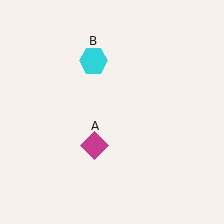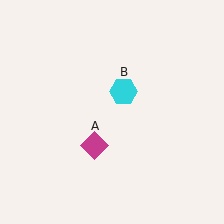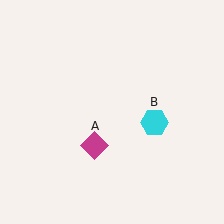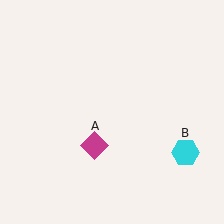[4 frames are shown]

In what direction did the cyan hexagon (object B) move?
The cyan hexagon (object B) moved down and to the right.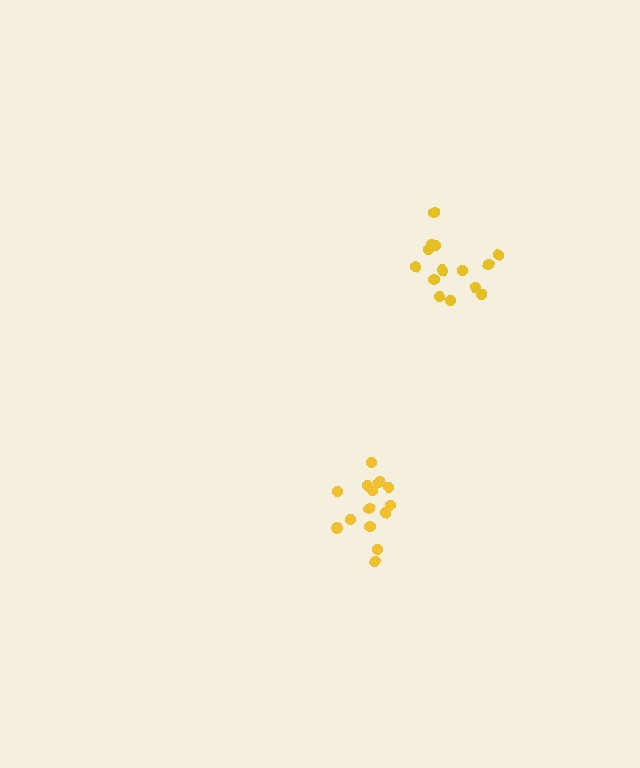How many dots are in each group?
Group 1: 14 dots, Group 2: 14 dots (28 total).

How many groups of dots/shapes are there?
There are 2 groups.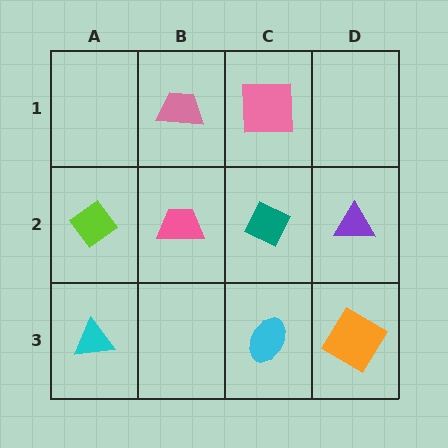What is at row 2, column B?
A pink trapezoid.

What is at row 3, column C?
A cyan ellipse.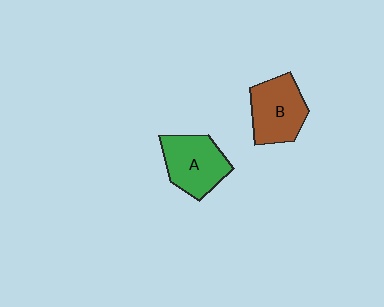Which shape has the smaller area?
Shape A (green).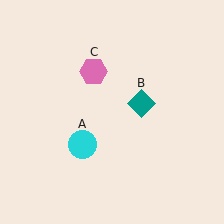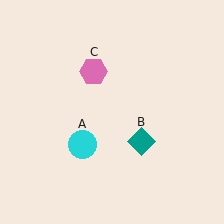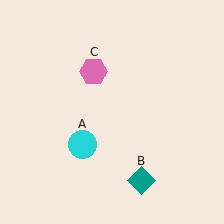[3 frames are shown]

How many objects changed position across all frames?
1 object changed position: teal diamond (object B).